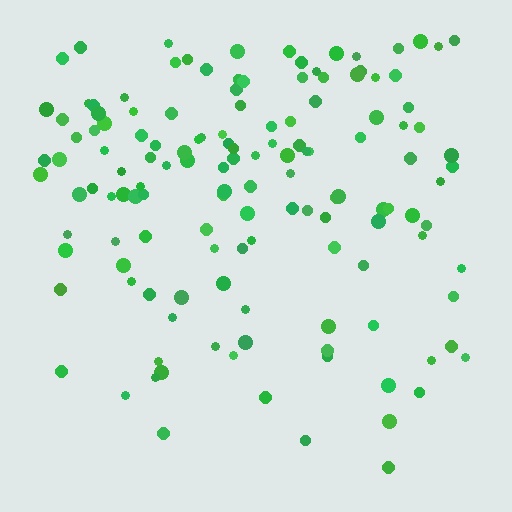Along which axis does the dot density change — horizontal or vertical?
Vertical.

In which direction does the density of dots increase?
From bottom to top, with the top side densest.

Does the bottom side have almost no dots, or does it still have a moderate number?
Still a moderate number, just noticeably fewer than the top.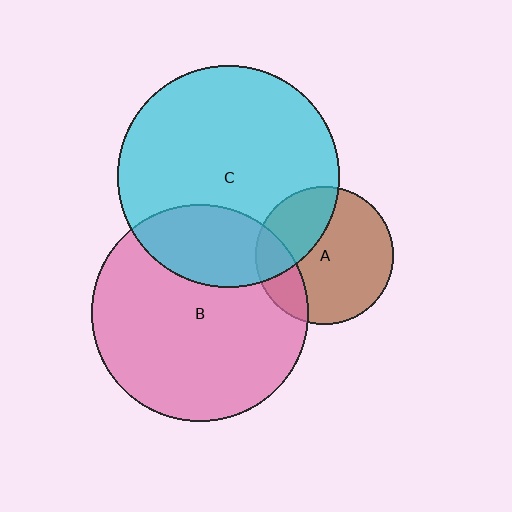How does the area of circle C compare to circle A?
Approximately 2.6 times.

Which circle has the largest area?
Circle C (cyan).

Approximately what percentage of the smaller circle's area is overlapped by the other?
Approximately 25%.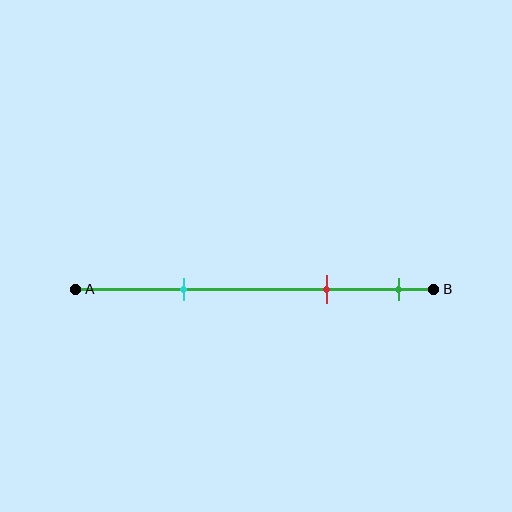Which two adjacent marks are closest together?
The red and green marks are the closest adjacent pair.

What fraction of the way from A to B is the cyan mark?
The cyan mark is approximately 30% (0.3) of the way from A to B.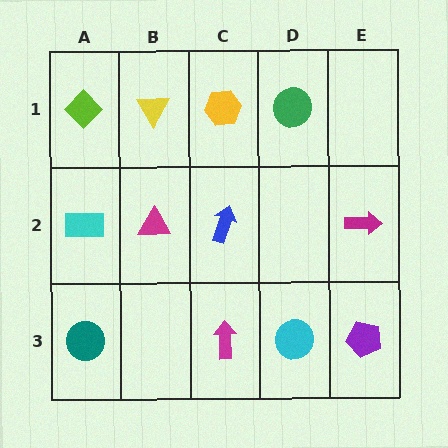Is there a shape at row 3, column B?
No, that cell is empty.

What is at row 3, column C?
A magenta arrow.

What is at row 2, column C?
A blue arrow.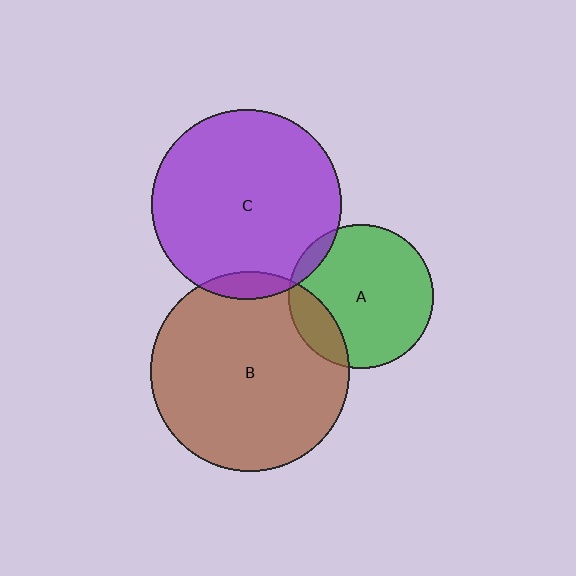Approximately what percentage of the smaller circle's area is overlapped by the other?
Approximately 15%.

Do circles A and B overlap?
Yes.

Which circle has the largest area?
Circle B (brown).